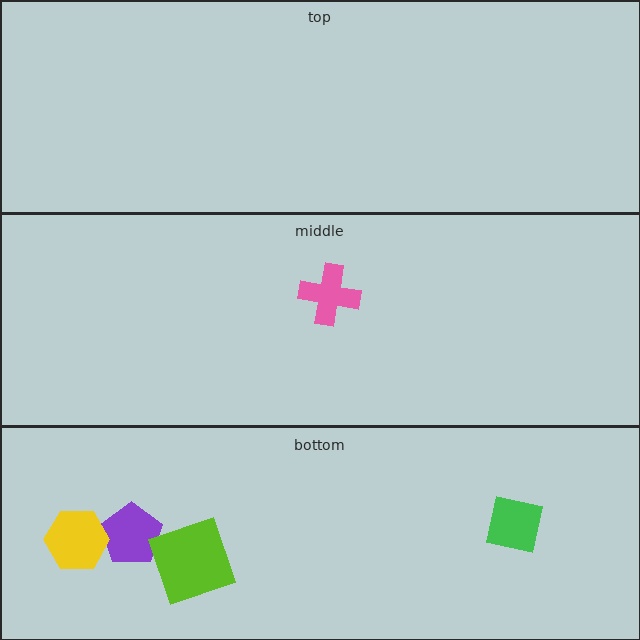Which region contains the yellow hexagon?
The bottom region.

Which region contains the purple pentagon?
The bottom region.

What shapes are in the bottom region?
The purple pentagon, the green square, the lime square, the yellow hexagon.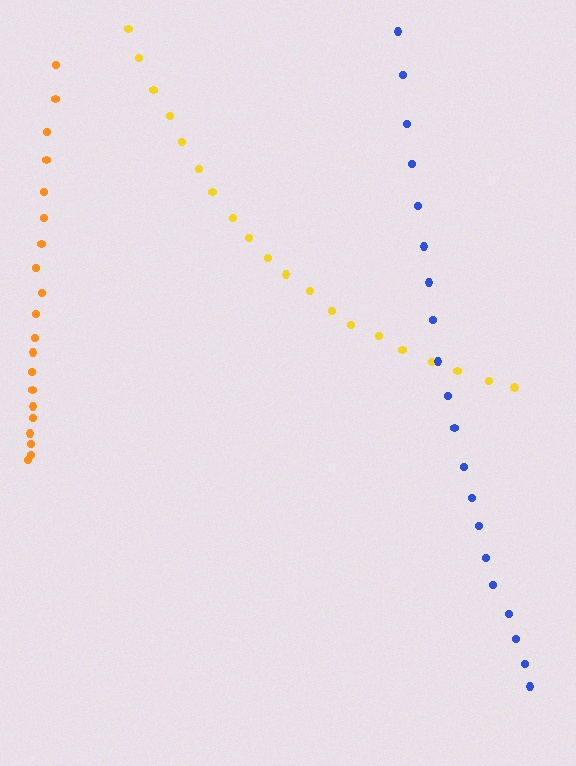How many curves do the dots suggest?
There are 3 distinct paths.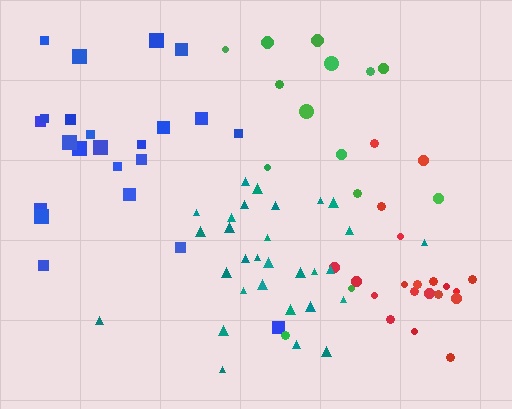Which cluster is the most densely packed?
Red.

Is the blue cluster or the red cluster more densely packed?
Red.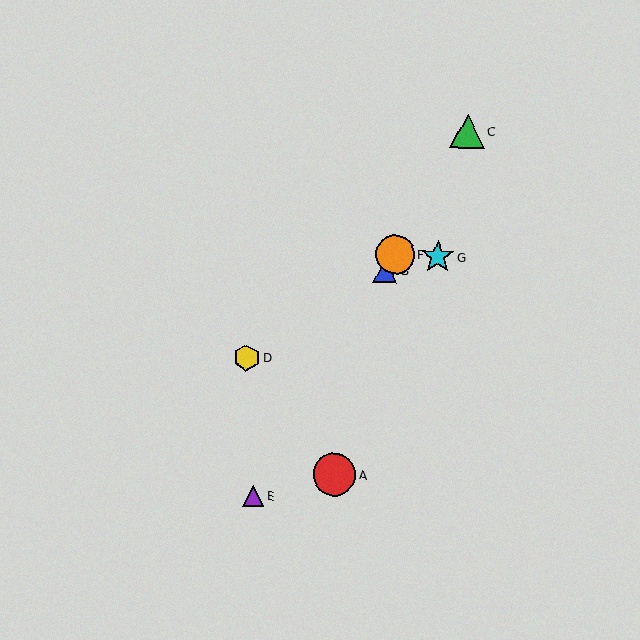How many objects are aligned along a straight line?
4 objects (B, C, E, F) are aligned along a straight line.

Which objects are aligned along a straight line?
Objects B, C, E, F are aligned along a straight line.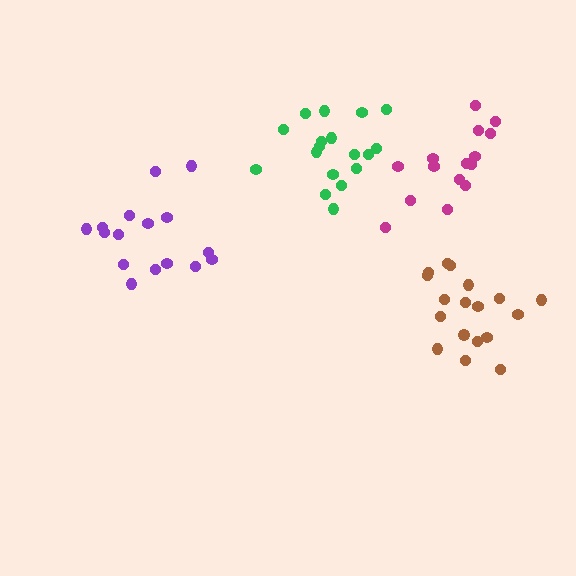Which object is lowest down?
The brown cluster is bottommost.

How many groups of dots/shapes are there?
There are 4 groups.